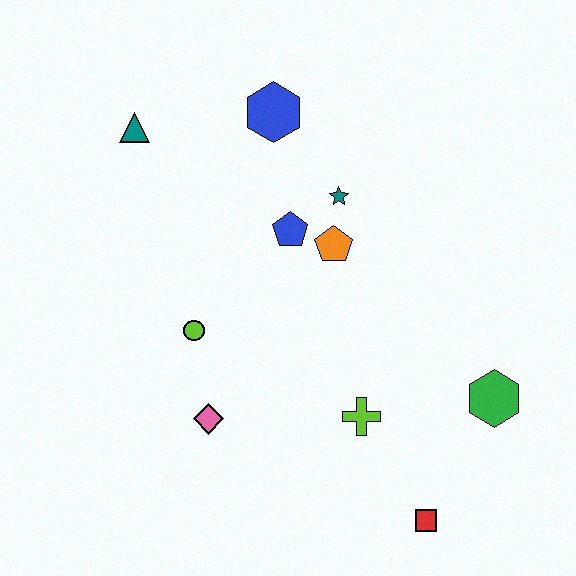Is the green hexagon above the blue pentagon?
No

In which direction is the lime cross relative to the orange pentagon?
The lime cross is below the orange pentagon.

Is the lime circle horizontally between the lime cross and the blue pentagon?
No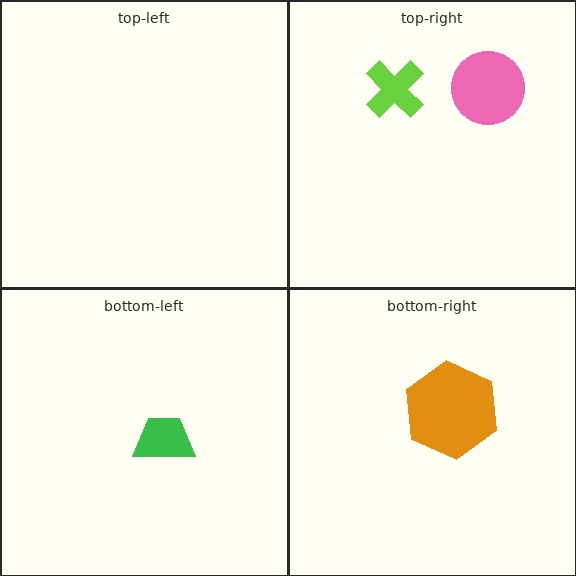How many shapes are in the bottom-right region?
1.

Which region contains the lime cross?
The top-right region.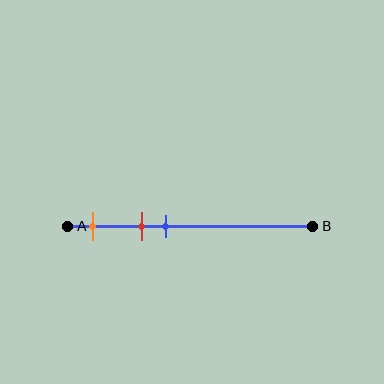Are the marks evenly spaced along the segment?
Yes, the marks are approximately evenly spaced.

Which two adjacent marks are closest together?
The red and blue marks are the closest adjacent pair.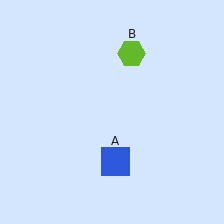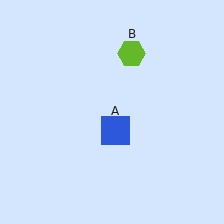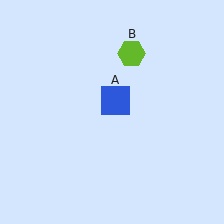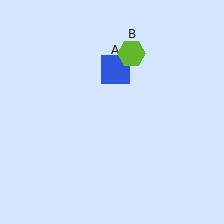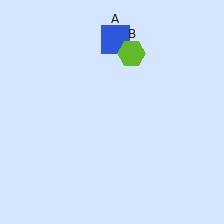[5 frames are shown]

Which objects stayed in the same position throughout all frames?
Lime hexagon (object B) remained stationary.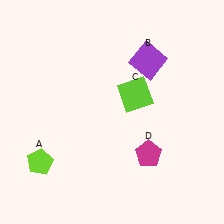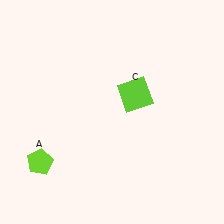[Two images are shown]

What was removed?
The magenta pentagon (D), the purple square (B) were removed in Image 2.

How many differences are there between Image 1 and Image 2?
There are 2 differences between the two images.